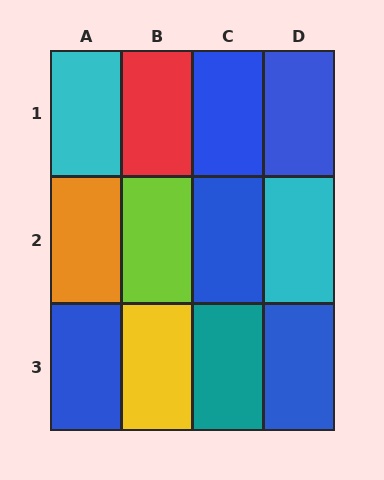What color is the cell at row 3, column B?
Yellow.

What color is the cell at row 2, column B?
Lime.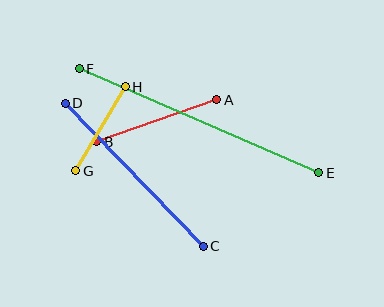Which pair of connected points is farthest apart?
Points E and F are farthest apart.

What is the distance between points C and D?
The distance is approximately 199 pixels.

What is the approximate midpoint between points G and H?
The midpoint is at approximately (100, 129) pixels.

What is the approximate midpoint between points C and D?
The midpoint is at approximately (134, 175) pixels.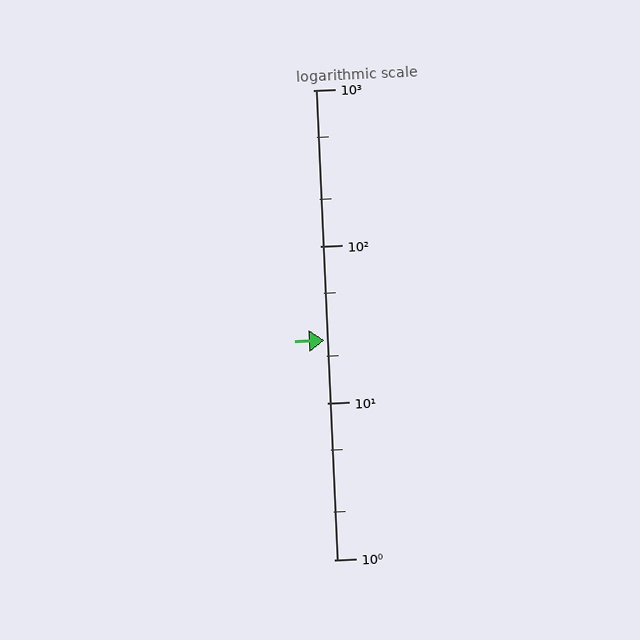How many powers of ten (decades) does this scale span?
The scale spans 3 decades, from 1 to 1000.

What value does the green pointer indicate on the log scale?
The pointer indicates approximately 25.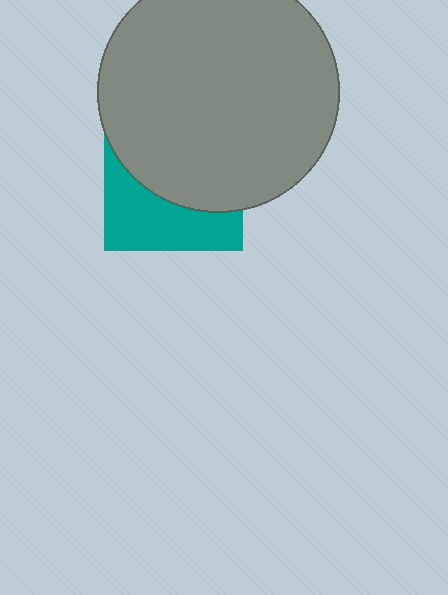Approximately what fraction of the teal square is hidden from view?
Roughly 59% of the teal square is hidden behind the gray circle.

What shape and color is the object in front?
The object in front is a gray circle.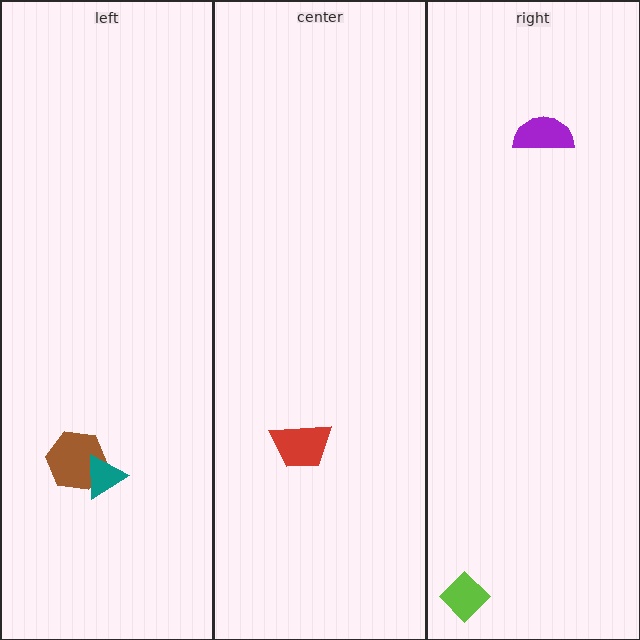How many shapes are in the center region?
1.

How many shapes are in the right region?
2.